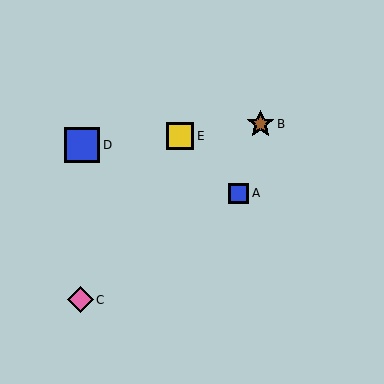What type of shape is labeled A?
Shape A is a blue square.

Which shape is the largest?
The blue square (labeled D) is the largest.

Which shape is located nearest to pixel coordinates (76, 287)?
The pink diamond (labeled C) at (80, 300) is nearest to that location.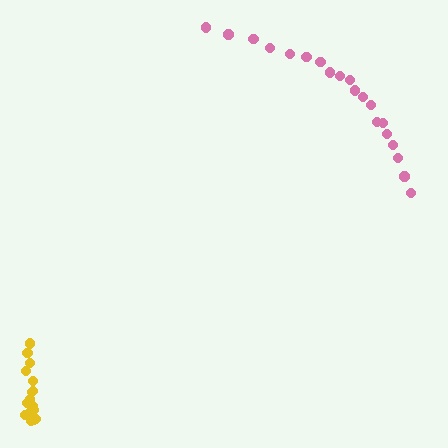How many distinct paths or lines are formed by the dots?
There are 2 distinct paths.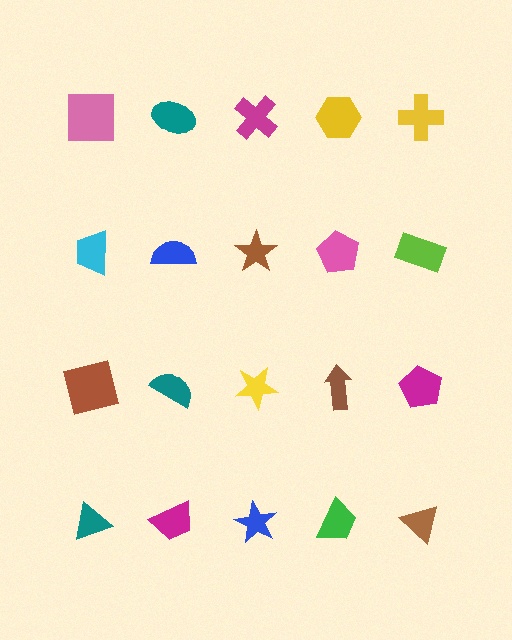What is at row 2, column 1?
A cyan trapezoid.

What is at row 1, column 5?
A yellow cross.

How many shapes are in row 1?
5 shapes.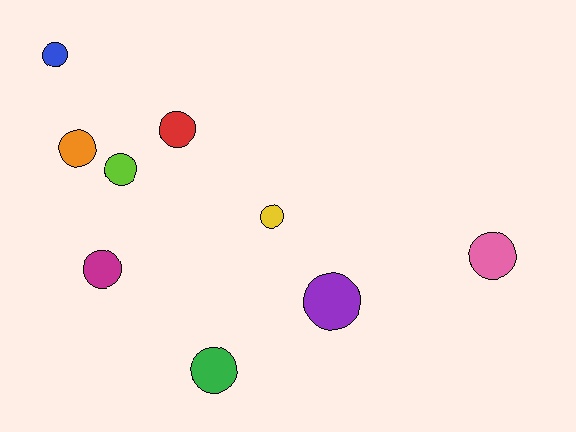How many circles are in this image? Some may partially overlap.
There are 9 circles.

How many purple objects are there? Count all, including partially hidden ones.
There is 1 purple object.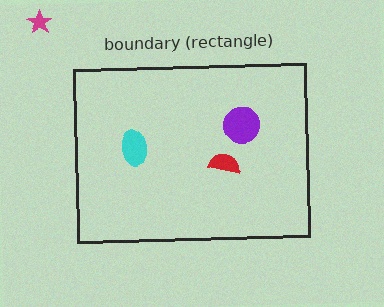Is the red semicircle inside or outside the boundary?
Inside.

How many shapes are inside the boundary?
3 inside, 1 outside.